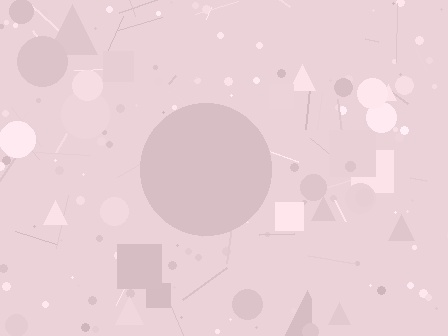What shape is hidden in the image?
A circle is hidden in the image.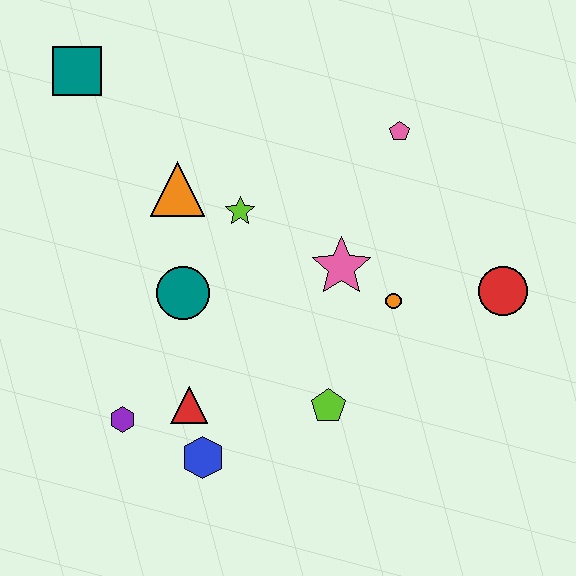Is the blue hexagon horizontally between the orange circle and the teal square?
Yes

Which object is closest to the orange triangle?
The lime star is closest to the orange triangle.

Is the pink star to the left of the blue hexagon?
No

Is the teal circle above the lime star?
No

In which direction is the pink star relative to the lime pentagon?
The pink star is above the lime pentagon.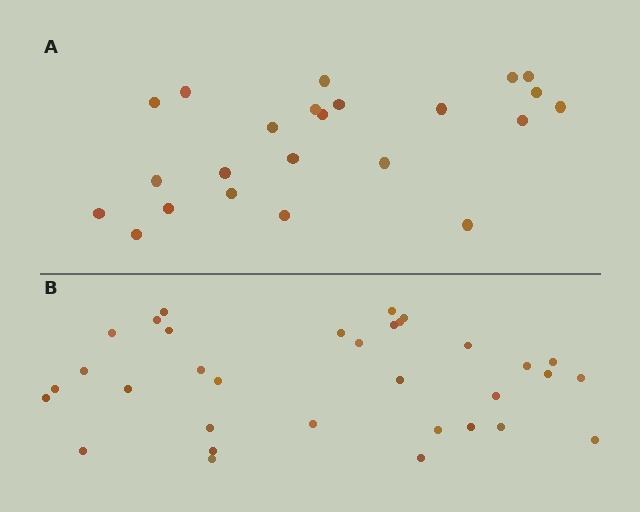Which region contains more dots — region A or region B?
Region B (the bottom region) has more dots.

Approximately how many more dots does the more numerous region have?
Region B has roughly 10 or so more dots than region A.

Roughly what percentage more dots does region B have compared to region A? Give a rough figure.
About 45% more.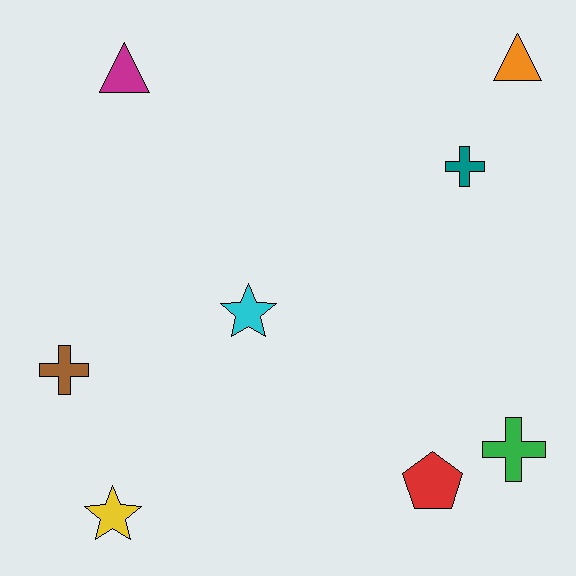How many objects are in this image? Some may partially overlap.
There are 8 objects.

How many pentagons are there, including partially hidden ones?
There is 1 pentagon.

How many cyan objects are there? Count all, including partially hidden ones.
There is 1 cyan object.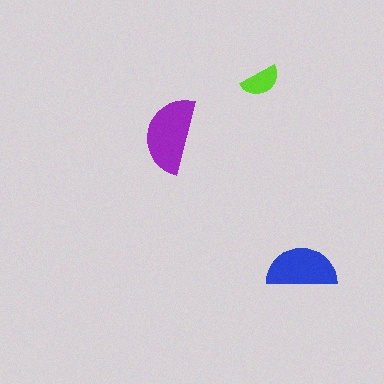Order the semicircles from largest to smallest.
the purple one, the blue one, the lime one.